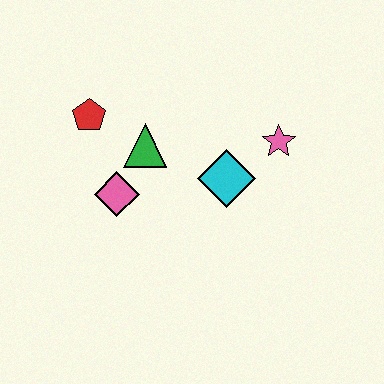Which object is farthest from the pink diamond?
The pink star is farthest from the pink diamond.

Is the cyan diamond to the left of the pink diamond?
No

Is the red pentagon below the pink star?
No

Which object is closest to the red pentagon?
The green triangle is closest to the red pentagon.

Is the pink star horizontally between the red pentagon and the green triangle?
No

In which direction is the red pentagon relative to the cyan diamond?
The red pentagon is to the left of the cyan diamond.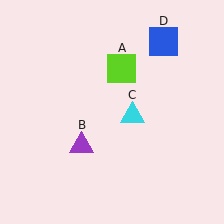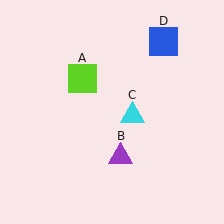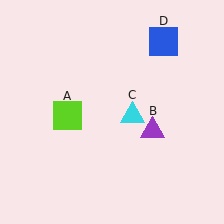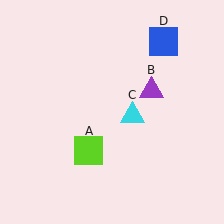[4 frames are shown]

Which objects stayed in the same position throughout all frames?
Cyan triangle (object C) and blue square (object D) remained stationary.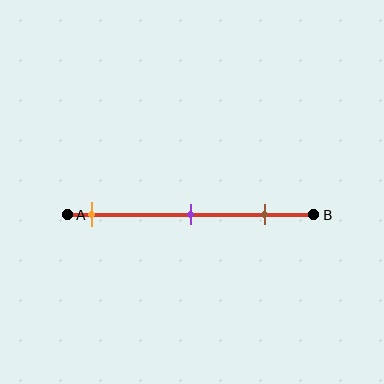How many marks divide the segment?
There are 3 marks dividing the segment.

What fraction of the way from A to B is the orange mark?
The orange mark is approximately 10% (0.1) of the way from A to B.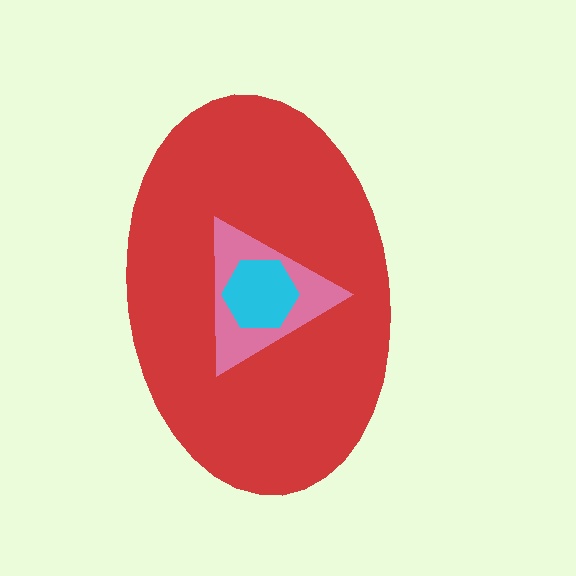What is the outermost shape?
The red ellipse.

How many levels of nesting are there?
3.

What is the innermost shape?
The cyan hexagon.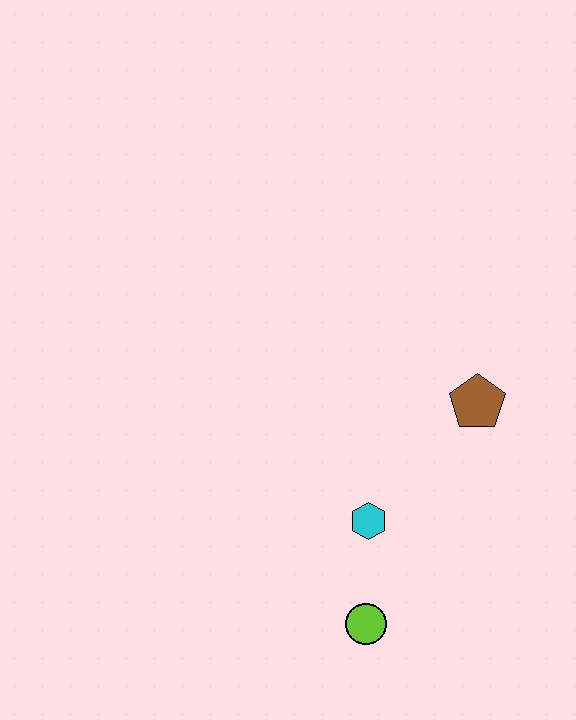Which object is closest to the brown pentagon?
The cyan hexagon is closest to the brown pentagon.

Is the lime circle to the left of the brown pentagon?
Yes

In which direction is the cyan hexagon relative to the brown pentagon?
The cyan hexagon is below the brown pentagon.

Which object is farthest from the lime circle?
The brown pentagon is farthest from the lime circle.